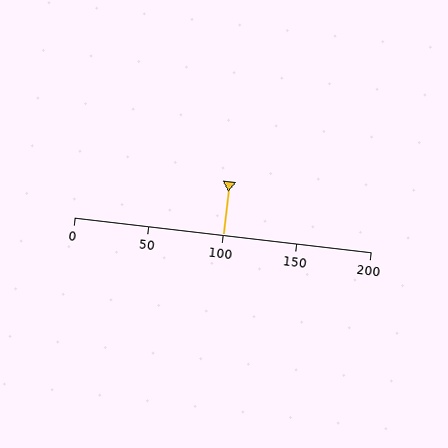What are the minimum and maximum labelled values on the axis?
The axis runs from 0 to 200.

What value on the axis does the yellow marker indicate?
The marker indicates approximately 100.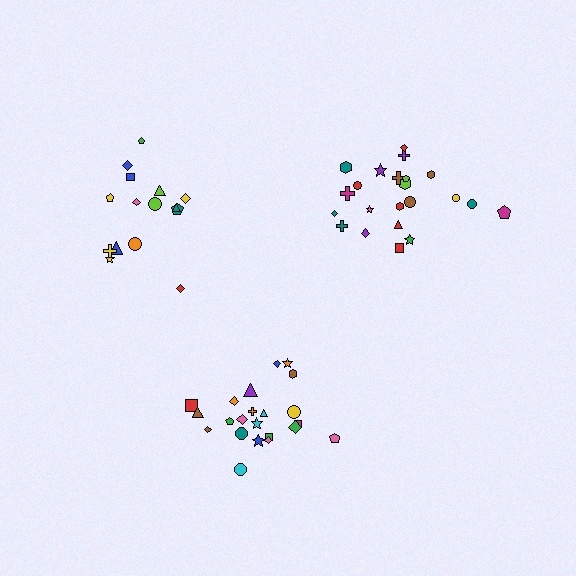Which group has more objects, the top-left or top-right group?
The top-right group.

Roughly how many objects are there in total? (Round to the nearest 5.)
Roughly 60 objects in total.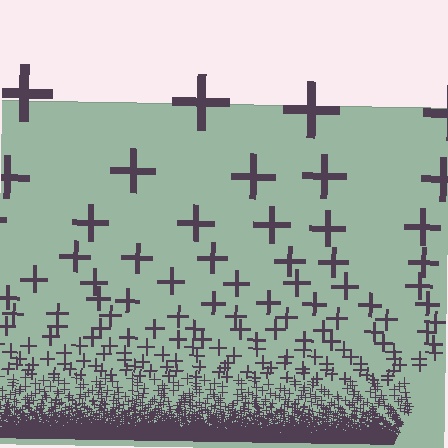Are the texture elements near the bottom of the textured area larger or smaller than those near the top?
Smaller. The gradient is inverted — elements near the bottom are smaller and denser.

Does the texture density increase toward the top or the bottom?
Density increases toward the bottom.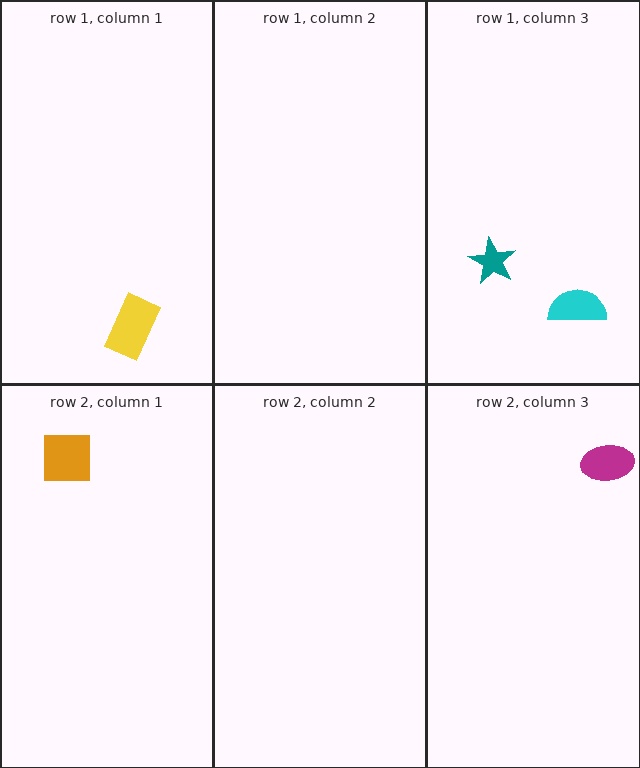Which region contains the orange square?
The row 2, column 1 region.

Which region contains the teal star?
The row 1, column 3 region.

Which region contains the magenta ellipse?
The row 2, column 3 region.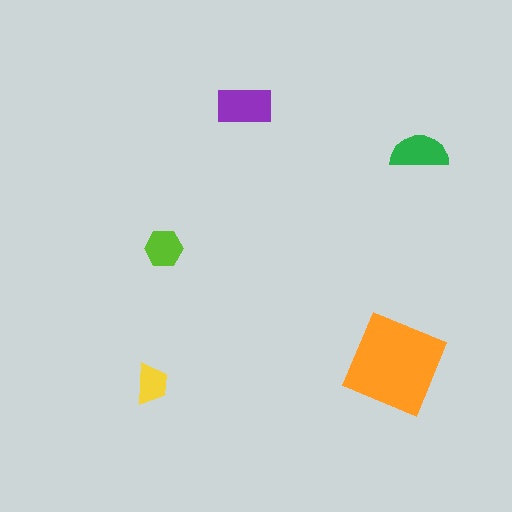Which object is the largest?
The orange diamond.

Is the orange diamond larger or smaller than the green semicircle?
Larger.